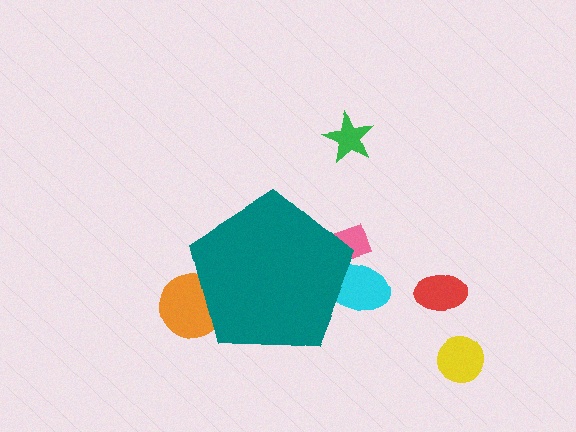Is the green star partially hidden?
No, the green star is fully visible.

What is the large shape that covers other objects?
A teal pentagon.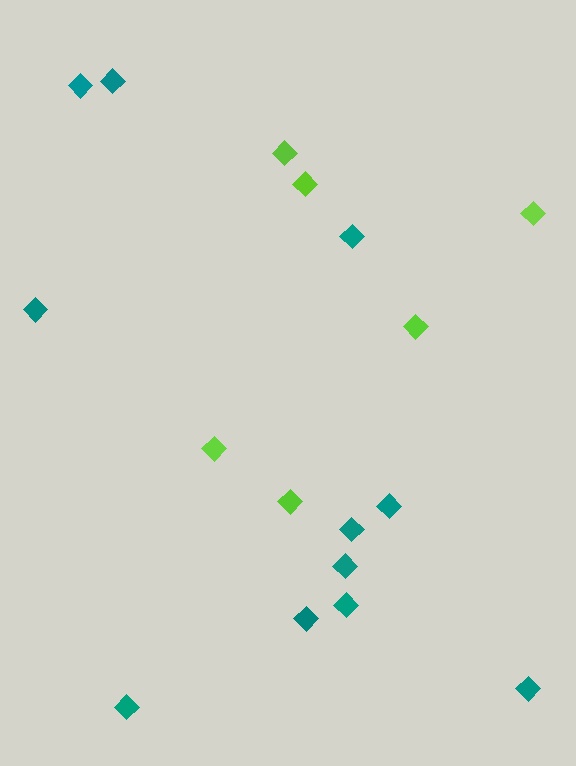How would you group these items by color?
There are 2 groups: one group of teal diamonds (11) and one group of lime diamonds (6).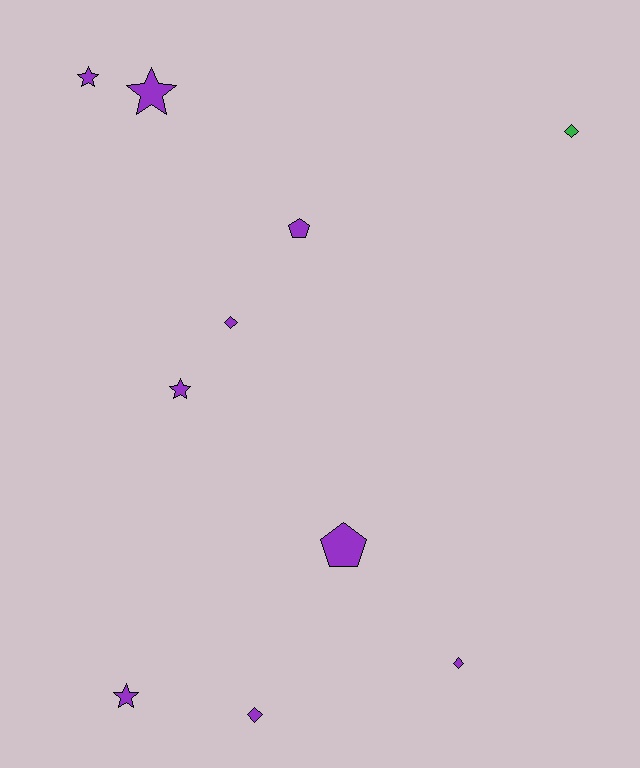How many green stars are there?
There are no green stars.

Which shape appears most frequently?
Star, with 4 objects.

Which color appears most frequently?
Purple, with 9 objects.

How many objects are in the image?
There are 10 objects.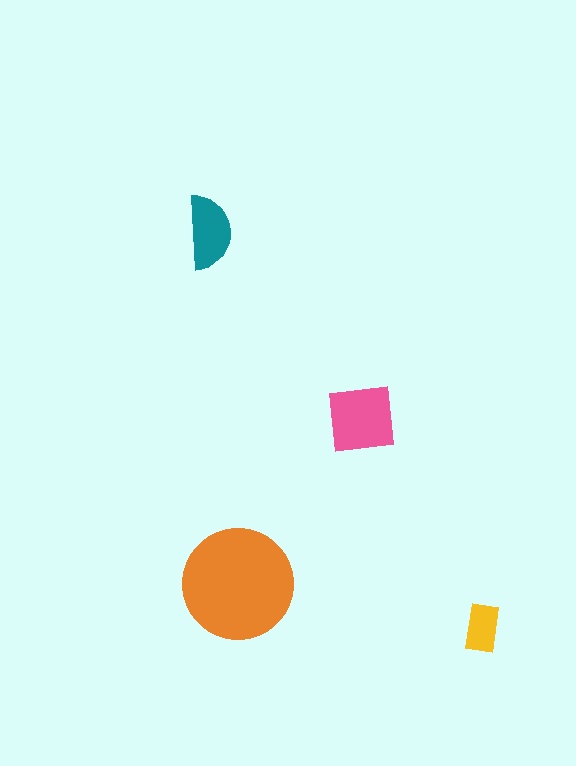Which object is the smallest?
The yellow rectangle.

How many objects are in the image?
There are 4 objects in the image.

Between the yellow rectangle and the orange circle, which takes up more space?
The orange circle.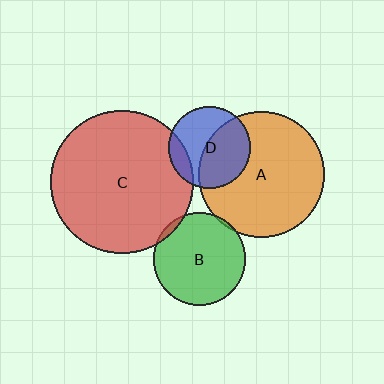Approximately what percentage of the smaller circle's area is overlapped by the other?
Approximately 5%.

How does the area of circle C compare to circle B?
Approximately 2.4 times.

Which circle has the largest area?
Circle C (red).